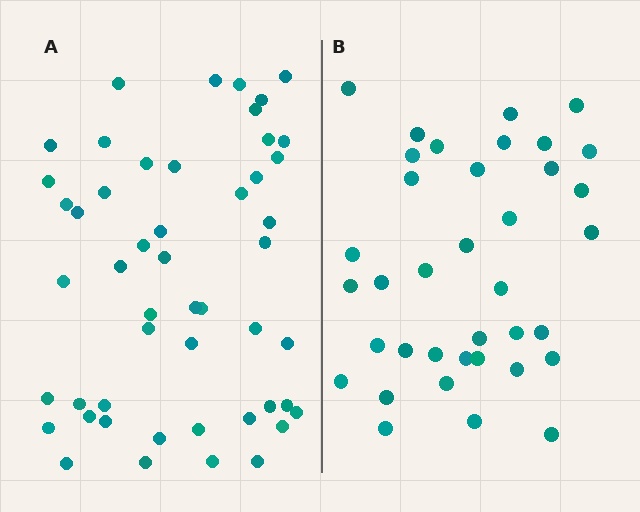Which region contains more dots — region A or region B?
Region A (the left region) has more dots.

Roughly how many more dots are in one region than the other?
Region A has approximately 15 more dots than region B.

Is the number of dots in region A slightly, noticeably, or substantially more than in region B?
Region A has noticeably more, but not dramatically so. The ratio is roughly 1.4 to 1.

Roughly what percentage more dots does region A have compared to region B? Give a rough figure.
About 35% more.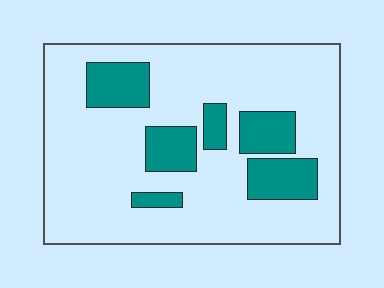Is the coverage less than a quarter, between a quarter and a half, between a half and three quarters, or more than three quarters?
Less than a quarter.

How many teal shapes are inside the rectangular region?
6.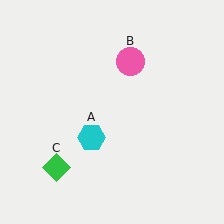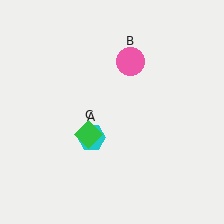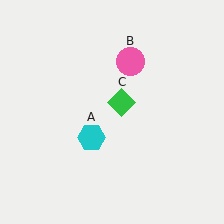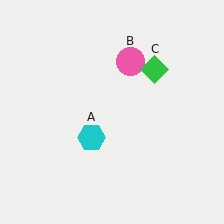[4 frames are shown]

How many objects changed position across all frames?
1 object changed position: green diamond (object C).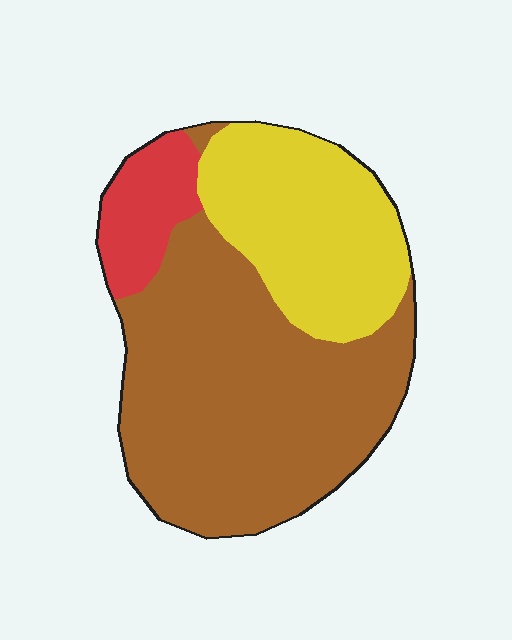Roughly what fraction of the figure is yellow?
Yellow takes up about one third (1/3) of the figure.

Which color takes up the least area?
Red, at roughly 10%.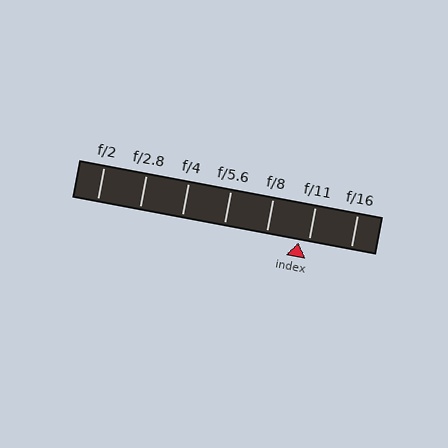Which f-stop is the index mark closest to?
The index mark is closest to f/11.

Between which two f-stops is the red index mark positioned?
The index mark is between f/8 and f/11.